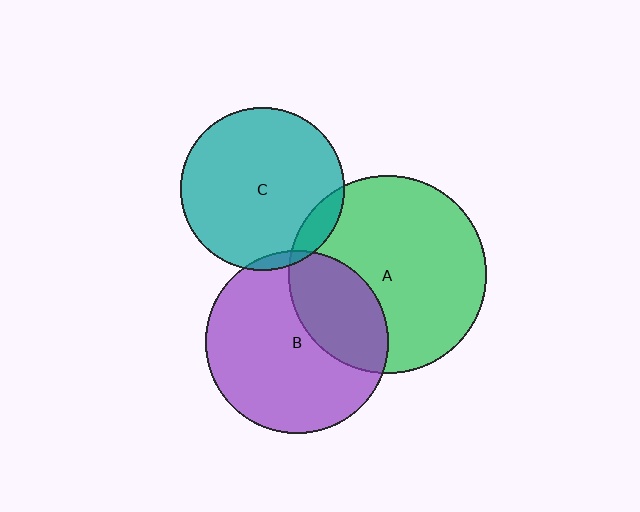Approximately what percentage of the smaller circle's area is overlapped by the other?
Approximately 10%.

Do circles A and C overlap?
Yes.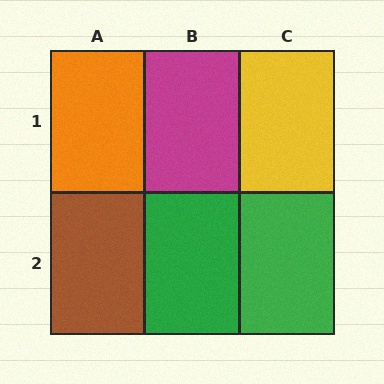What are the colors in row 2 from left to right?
Brown, green, green.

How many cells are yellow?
1 cell is yellow.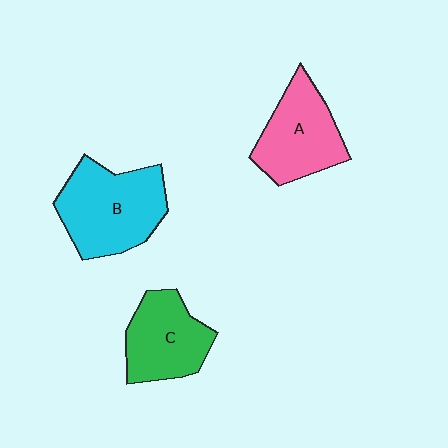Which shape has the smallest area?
Shape C (green).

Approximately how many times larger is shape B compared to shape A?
Approximately 1.2 times.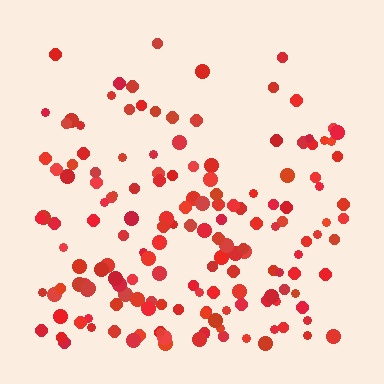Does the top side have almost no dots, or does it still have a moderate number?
Still a moderate number, just noticeably fewer than the bottom.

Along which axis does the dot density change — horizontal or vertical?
Vertical.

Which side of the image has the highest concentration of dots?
The bottom.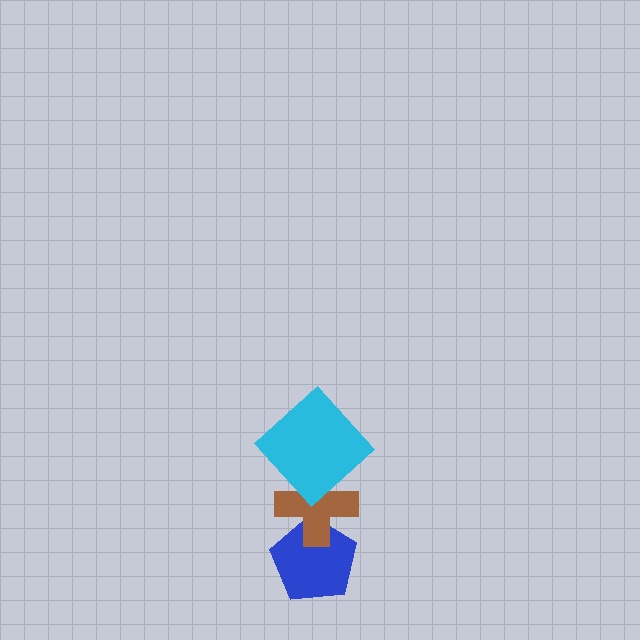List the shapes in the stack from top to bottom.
From top to bottom: the cyan diamond, the brown cross, the blue pentagon.